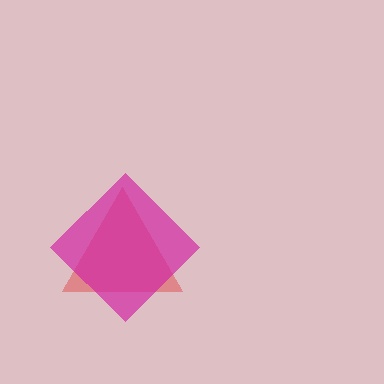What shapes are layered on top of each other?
The layered shapes are: a red triangle, a magenta diamond.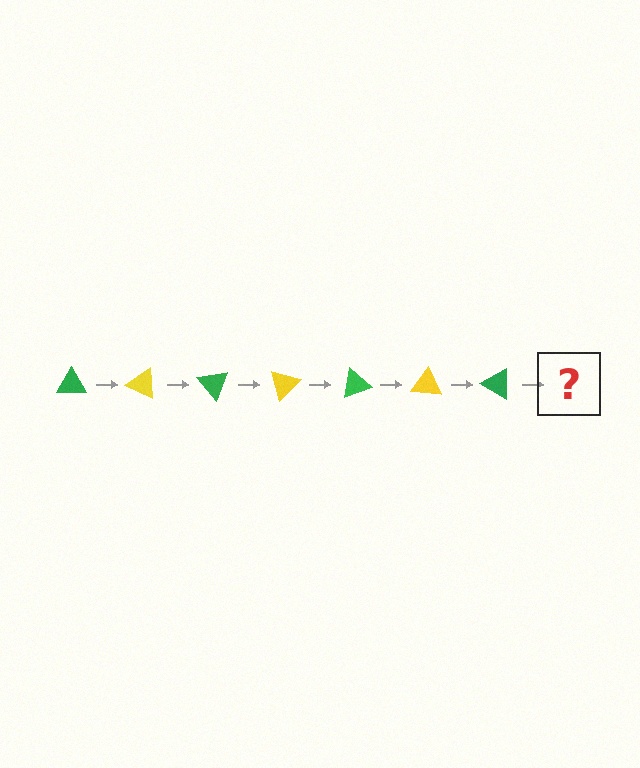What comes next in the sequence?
The next element should be a yellow triangle, rotated 175 degrees from the start.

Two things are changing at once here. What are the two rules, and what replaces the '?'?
The two rules are that it rotates 25 degrees each step and the color cycles through green and yellow. The '?' should be a yellow triangle, rotated 175 degrees from the start.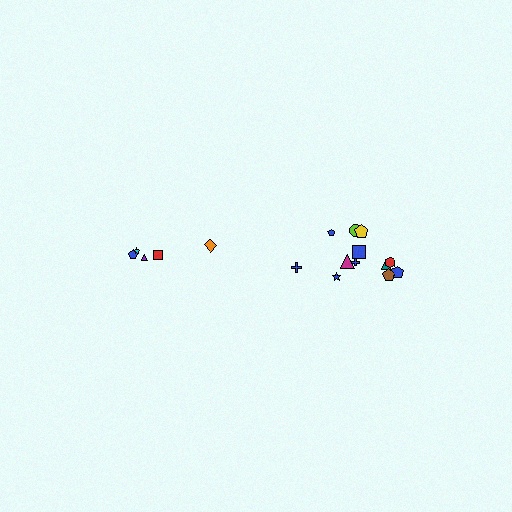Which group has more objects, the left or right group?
The right group.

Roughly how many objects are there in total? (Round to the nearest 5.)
Roughly 15 objects in total.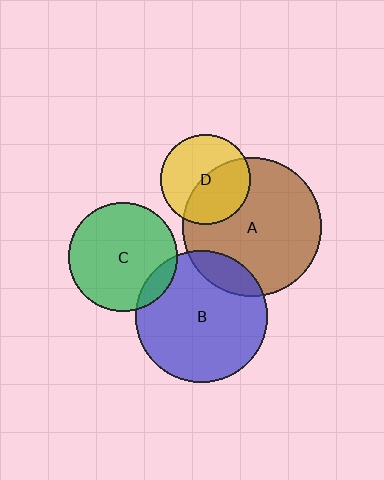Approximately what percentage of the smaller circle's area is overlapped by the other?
Approximately 10%.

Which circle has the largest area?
Circle A (brown).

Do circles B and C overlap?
Yes.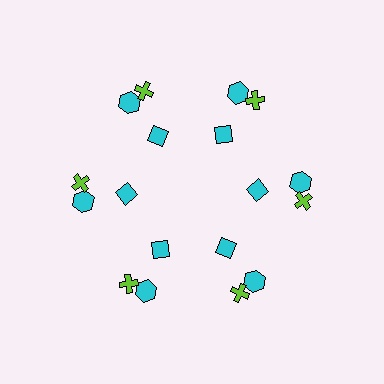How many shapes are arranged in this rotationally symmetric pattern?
There are 18 shapes, arranged in 6 groups of 3.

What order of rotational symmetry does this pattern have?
This pattern has 6-fold rotational symmetry.